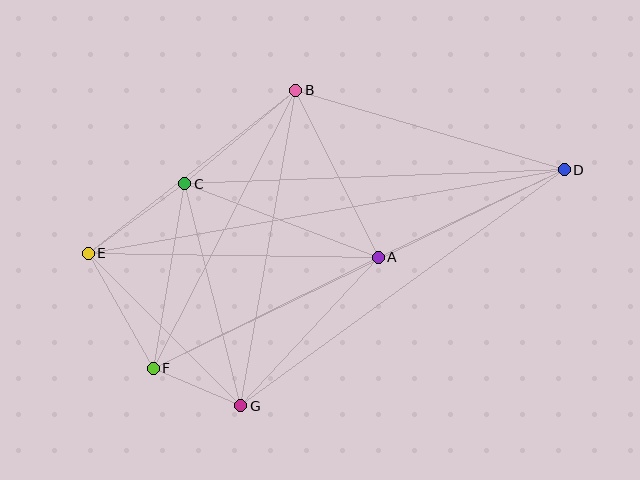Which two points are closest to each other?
Points F and G are closest to each other.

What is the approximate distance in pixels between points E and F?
The distance between E and F is approximately 132 pixels.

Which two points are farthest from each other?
Points D and E are farthest from each other.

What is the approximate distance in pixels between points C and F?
The distance between C and F is approximately 187 pixels.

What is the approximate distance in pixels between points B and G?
The distance between B and G is approximately 321 pixels.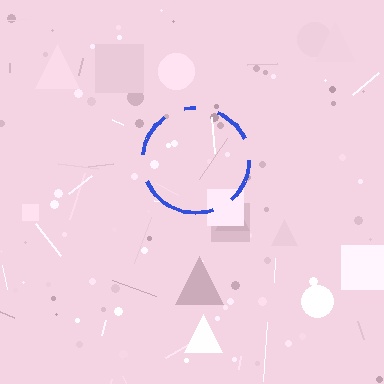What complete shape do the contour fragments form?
The contour fragments form a circle.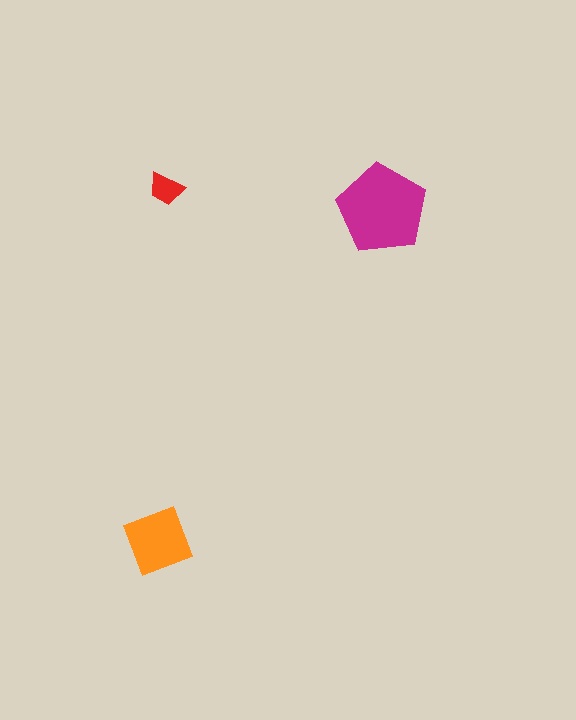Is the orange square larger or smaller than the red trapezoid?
Larger.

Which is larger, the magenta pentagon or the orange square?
The magenta pentagon.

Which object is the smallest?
The red trapezoid.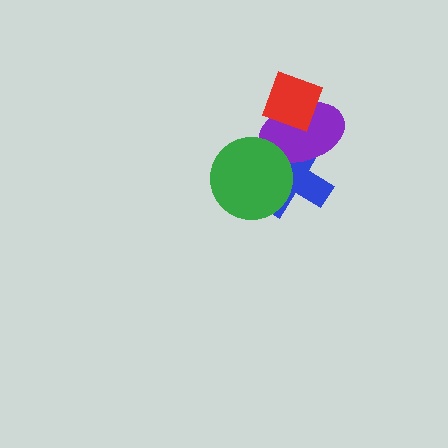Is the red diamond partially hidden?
No, no other shape covers it.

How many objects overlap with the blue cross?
2 objects overlap with the blue cross.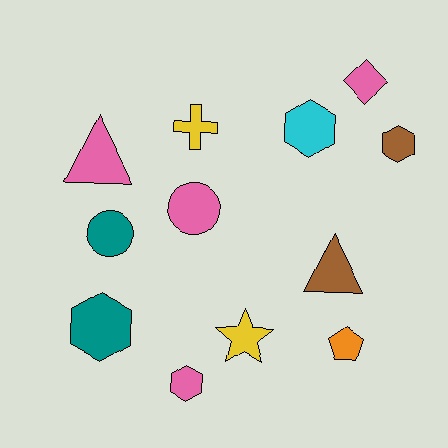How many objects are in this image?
There are 12 objects.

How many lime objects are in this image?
There are no lime objects.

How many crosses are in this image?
There is 1 cross.